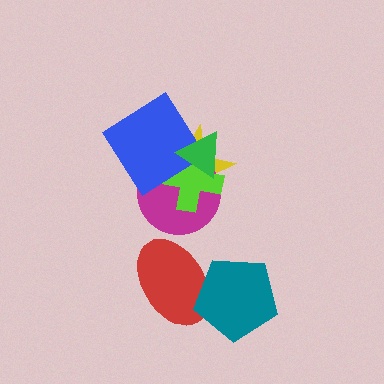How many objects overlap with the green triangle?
4 objects overlap with the green triangle.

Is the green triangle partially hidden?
No, no other shape covers it.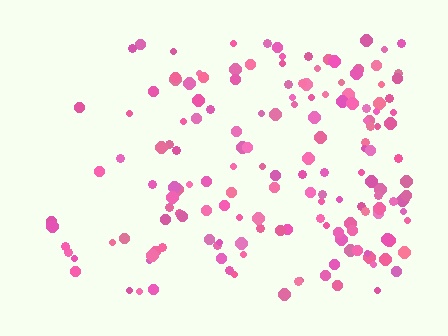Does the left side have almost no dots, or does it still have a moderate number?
Still a moderate number, just noticeably fewer than the right.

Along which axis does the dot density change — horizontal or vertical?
Horizontal.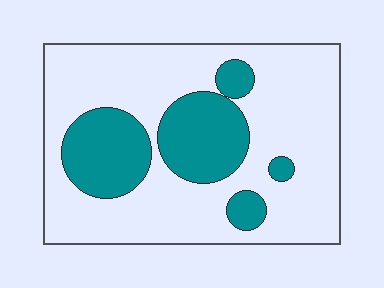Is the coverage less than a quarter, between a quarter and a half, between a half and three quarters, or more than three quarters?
Between a quarter and a half.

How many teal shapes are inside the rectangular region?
5.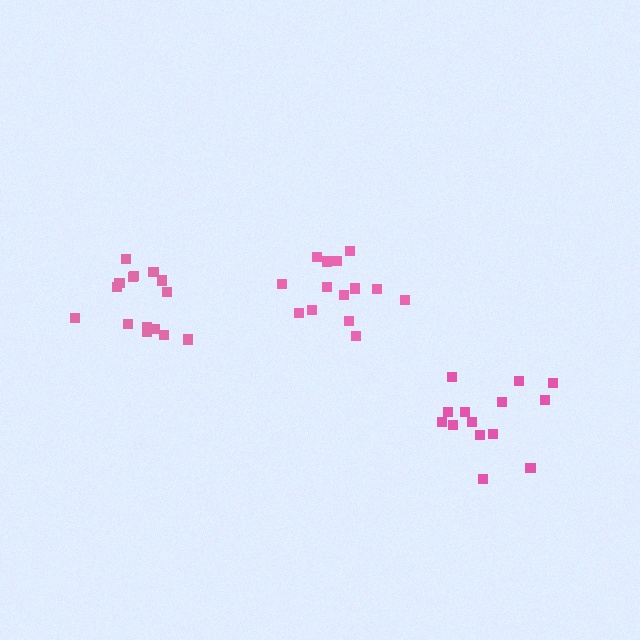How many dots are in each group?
Group 1: 14 dots, Group 2: 14 dots, Group 3: 15 dots (43 total).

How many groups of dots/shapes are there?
There are 3 groups.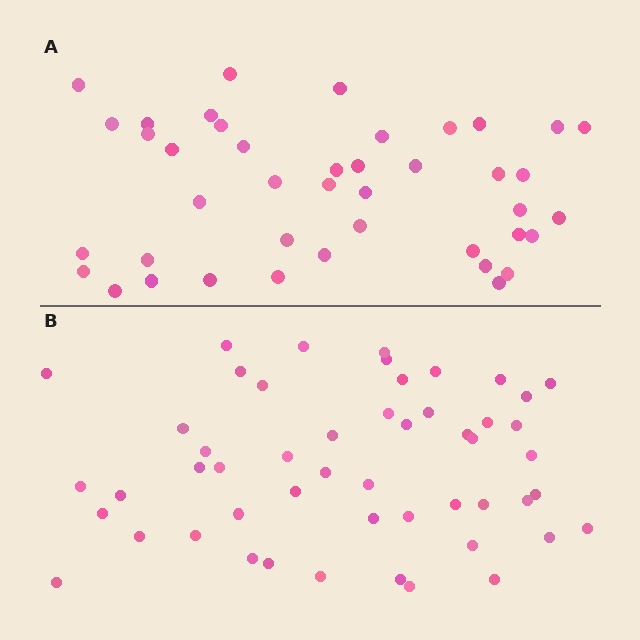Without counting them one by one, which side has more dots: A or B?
Region B (the bottom region) has more dots.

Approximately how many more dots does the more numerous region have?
Region B has roughly 8 or so more dots than region A.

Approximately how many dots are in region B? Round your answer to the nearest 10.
About 50 dots. (The exact count is 51, which rounds to 50.)